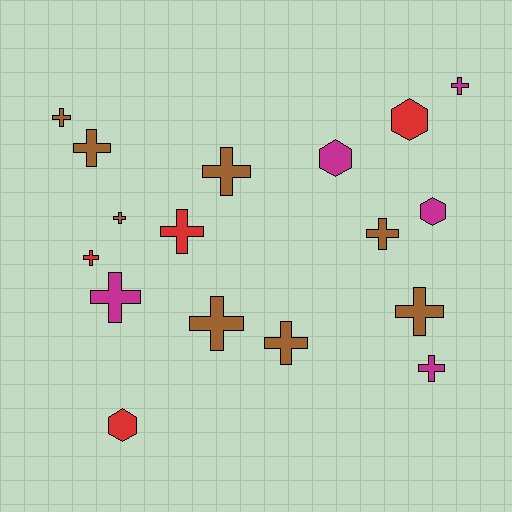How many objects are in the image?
There are 17 objects.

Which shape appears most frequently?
Cross, with 13 objects.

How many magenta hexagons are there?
There are 2 magenta hexagons.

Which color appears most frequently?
Brown, with 8 objects.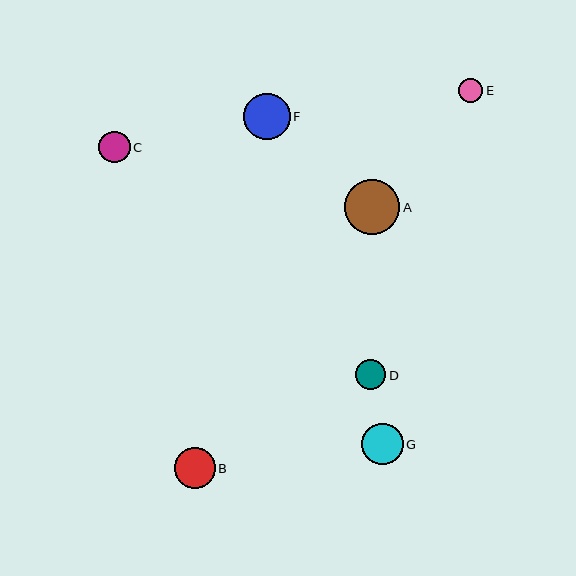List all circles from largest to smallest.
From largest to smallest: A, F, G, B, C, D, E.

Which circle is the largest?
Circle A is the largest with a size of approximately 55 pixels.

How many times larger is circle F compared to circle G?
Circle F is approximately 1.1 times the size of circle G.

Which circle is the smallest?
Circle E is the smallest with a size of approximately 24 pixels.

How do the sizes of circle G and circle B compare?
Circle G and circle B are approximately the same size.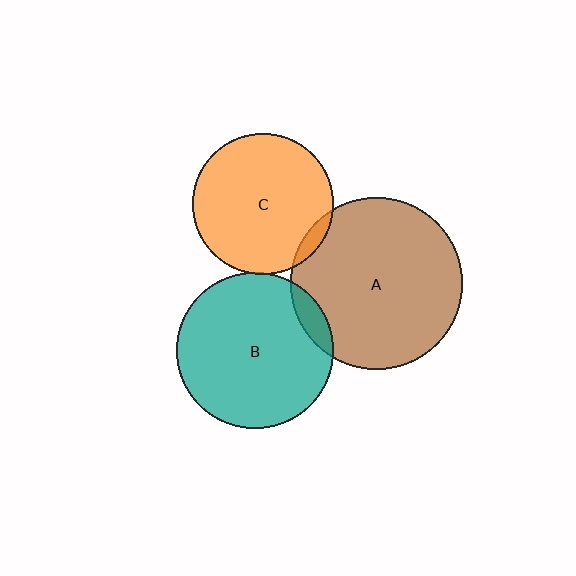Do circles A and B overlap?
Yes.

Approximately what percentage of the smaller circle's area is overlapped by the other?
Approximately 10%.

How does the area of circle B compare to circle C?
Approximately 1.2 times.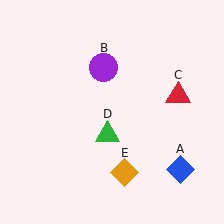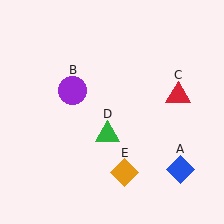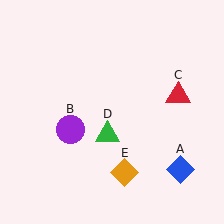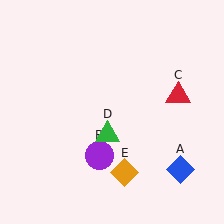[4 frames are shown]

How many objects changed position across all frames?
1 object changed position: purple circle (object B).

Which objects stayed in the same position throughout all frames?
Blue diamond (object A) and red triangle (object C) and green triangle (object D) and orange diamond (object E) remained stationary.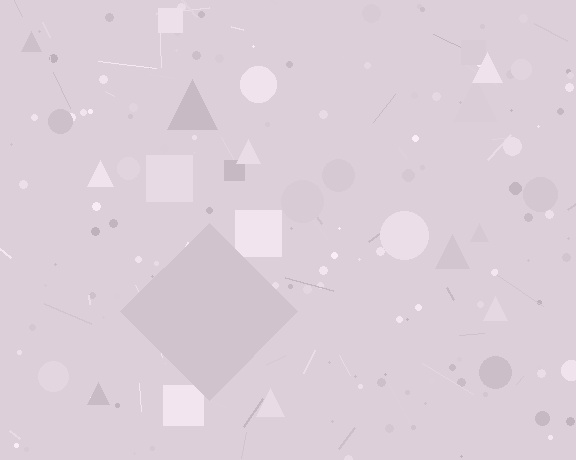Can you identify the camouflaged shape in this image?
The camouflaged shape is a diamond.